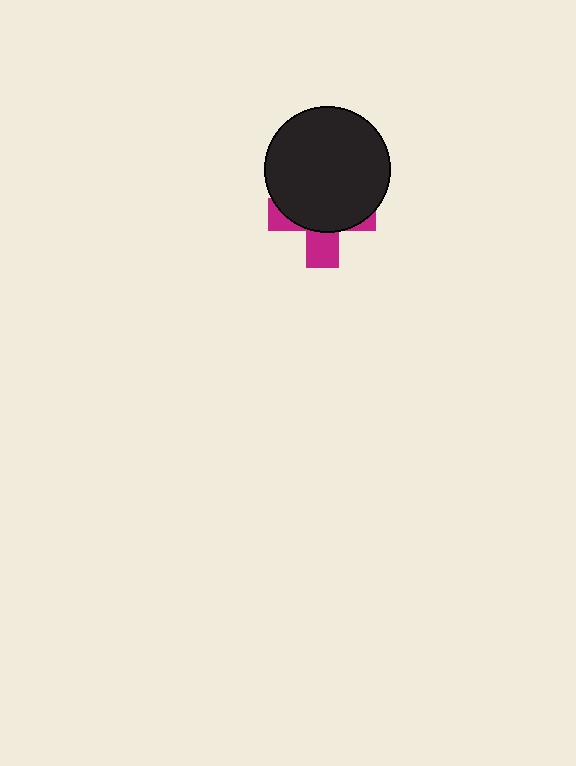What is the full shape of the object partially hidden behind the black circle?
The partially hidden object is a magenta cross.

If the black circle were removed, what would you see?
You would see the complete magenta cross.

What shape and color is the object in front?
The object in front is a black circle.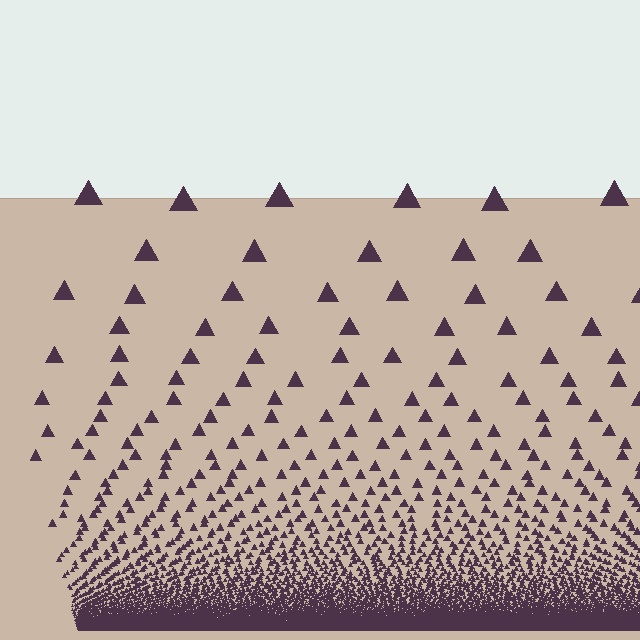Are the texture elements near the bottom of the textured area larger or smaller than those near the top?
Smaller. The gradient is inverted — elements near the bottom are smaller and denser.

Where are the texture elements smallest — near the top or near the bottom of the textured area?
Near the bottom.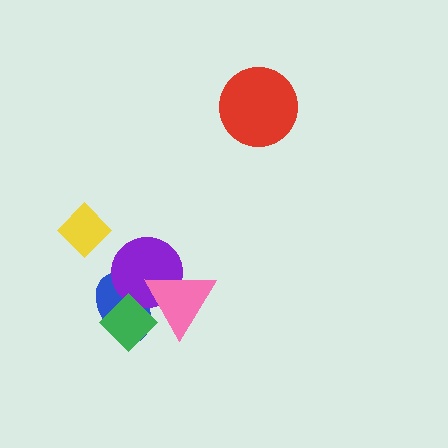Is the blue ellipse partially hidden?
Yes, it is partially covered by another shape.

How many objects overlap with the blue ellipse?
3 objects overlap with the blue ellipse.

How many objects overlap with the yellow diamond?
0 objects overlap with the yellow diamond.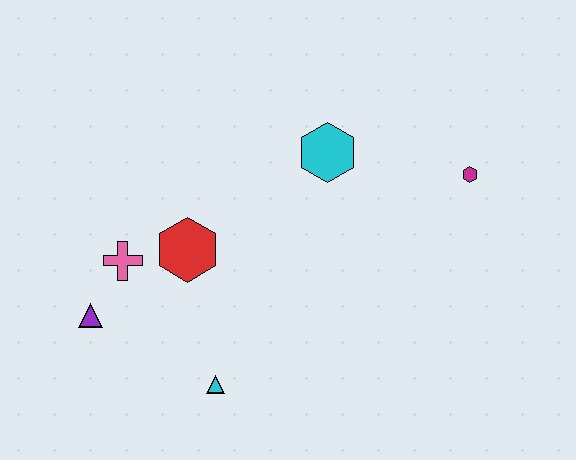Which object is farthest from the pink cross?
The magenta hexagon is farthest from the pink cross.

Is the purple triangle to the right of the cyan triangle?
No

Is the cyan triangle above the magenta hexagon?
No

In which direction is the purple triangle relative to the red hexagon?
The purple triangle is to the left of the red hexagon.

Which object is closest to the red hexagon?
The pink cross is closest to the red hexagon.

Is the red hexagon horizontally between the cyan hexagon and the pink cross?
Yes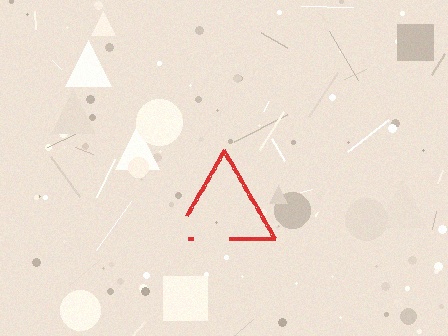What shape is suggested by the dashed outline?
The dashed outline suggests a triangle.